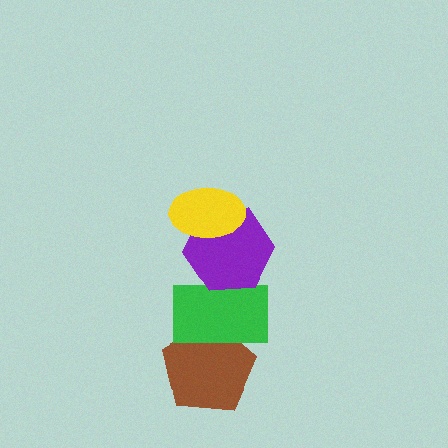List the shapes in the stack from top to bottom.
From top to bottom: the yellow ellipse, the purple hexagon, the green rectangle, the brown pentagon.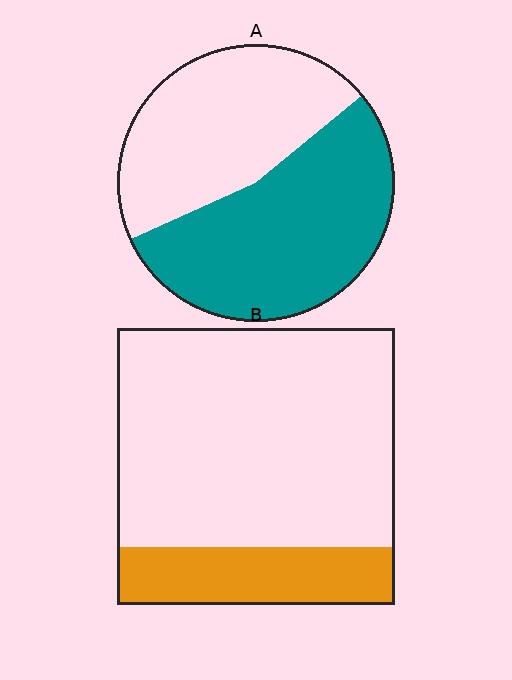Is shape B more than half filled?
No.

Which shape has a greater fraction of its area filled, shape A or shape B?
Shape A.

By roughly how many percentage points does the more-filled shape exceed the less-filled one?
By roughly 35 percentage points (A over B).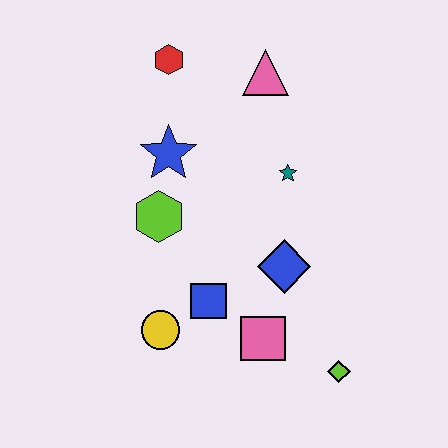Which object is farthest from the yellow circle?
The pink triangle is farthest from the yellow circle.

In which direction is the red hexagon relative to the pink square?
The red hexagon is above the pink square.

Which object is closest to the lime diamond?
The pink square is closest to the lime diamond.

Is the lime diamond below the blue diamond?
Yes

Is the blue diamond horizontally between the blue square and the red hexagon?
No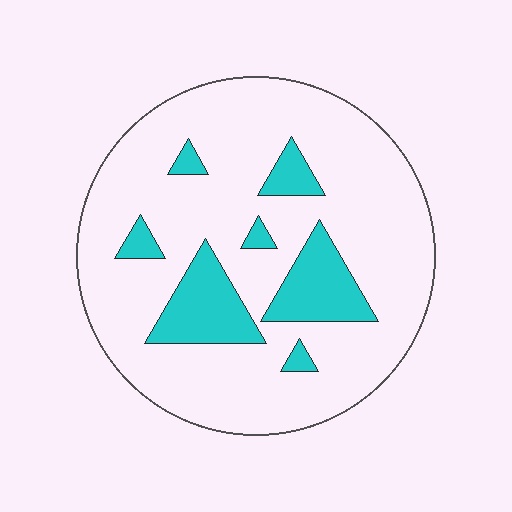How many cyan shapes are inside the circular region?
7.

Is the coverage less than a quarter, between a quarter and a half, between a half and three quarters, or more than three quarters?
Less than a quarter.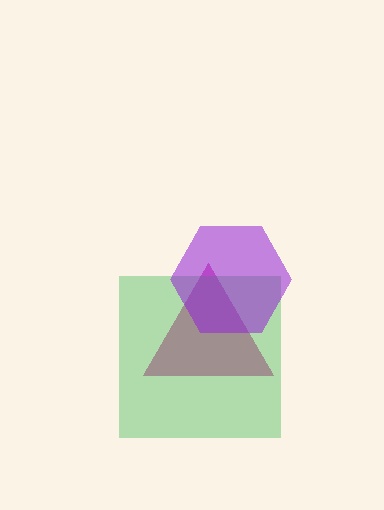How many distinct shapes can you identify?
There are 3 distinct shapes: a magenta triangle, a green square, a purple hexagon.